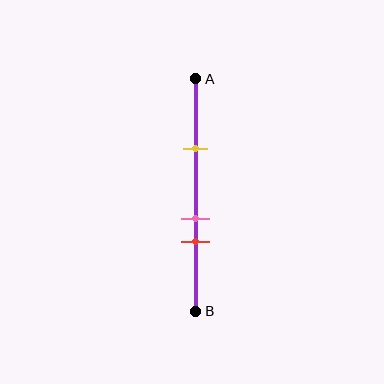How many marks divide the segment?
There are 3 marks dividing the segment.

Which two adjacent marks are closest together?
The pink and red marks are the closest adjacent pair.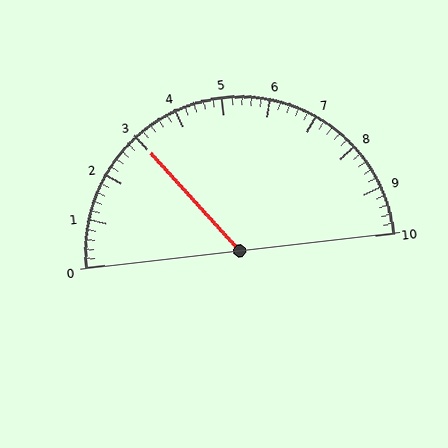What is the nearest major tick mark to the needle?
The nearest major tick mark is 3.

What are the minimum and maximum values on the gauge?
The gauge ranges from 0 to 10.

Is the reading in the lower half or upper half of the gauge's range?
The reading is in the lower half of the range (0 to 10).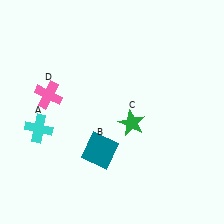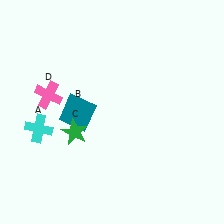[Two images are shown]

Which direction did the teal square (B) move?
The teal square (B) moved up.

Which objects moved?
The objects that moved are: the teal square (B), the green star (C).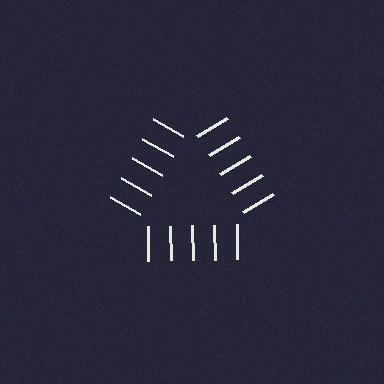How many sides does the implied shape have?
3 sides — the line-ends trace a triangle.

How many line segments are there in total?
15 — 5 along each of the 3 edges.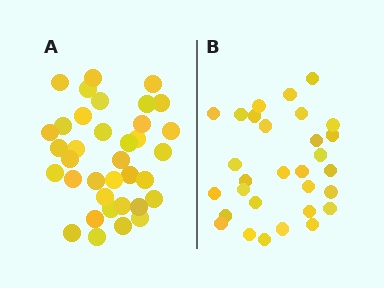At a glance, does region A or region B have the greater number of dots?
Region A (the left region) has more dots.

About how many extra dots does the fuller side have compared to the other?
Region A has about 6 more dots than region B.